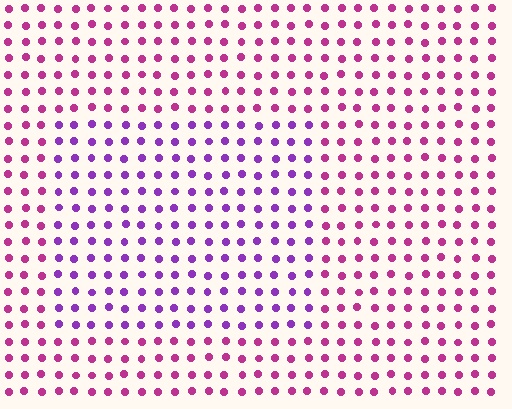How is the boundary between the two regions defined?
The boundary is defined purely by a slight shift in hue (about 39 degrees). Spacing, size, and orientation are identical on both sides.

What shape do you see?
I see a rectangle.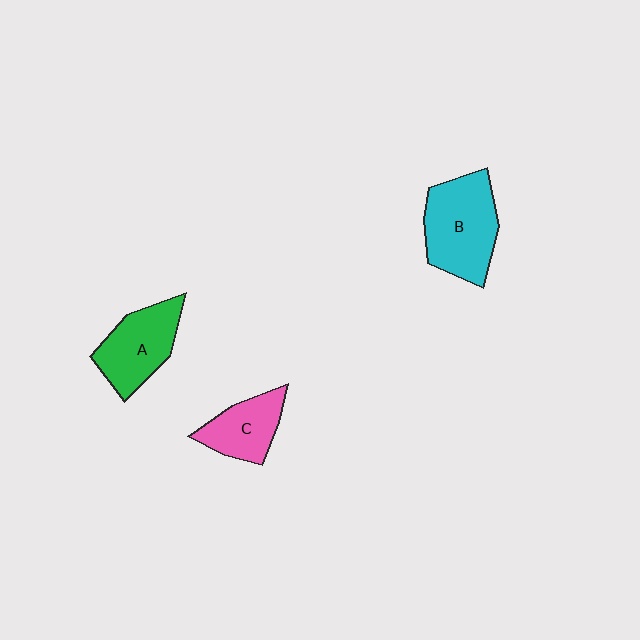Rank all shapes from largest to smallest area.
From largest to smallest: B (cyan), A (green), C (pink).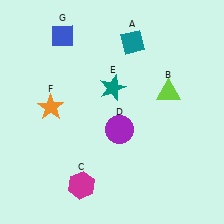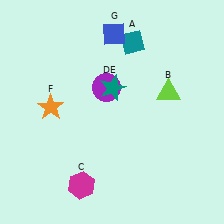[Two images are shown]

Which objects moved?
The objects that moved are: the purple circle (D), the blue diamond (G).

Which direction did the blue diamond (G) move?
The blue diamond (G) moved right.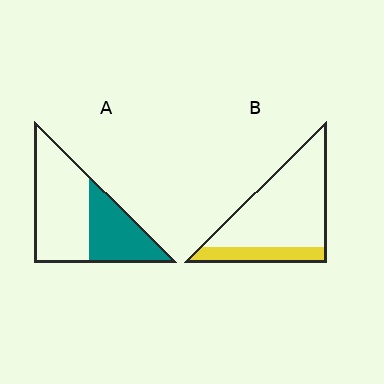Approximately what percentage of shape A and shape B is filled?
A is approximately 40% and B is approximately 20%.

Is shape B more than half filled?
No.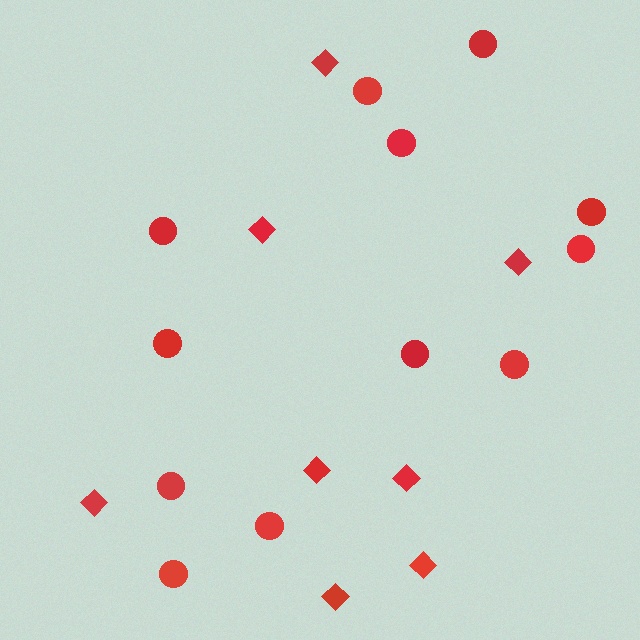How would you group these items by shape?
There are 2 groups: one group of circles (12) and one group of diamonds (8).